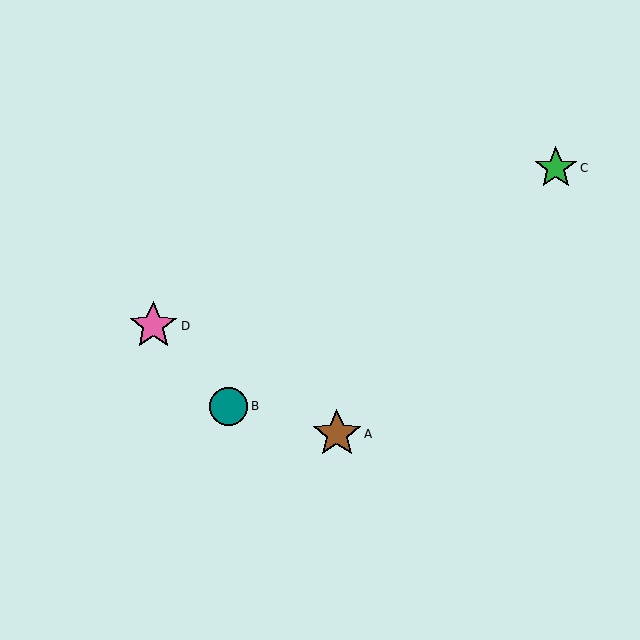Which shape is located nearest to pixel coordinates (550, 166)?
The green star (labeled C) at (556, 168) is nearest to that location.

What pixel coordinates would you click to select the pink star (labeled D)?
Click at (153, 326) to select the pink star D.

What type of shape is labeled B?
Shape B is a teal circle.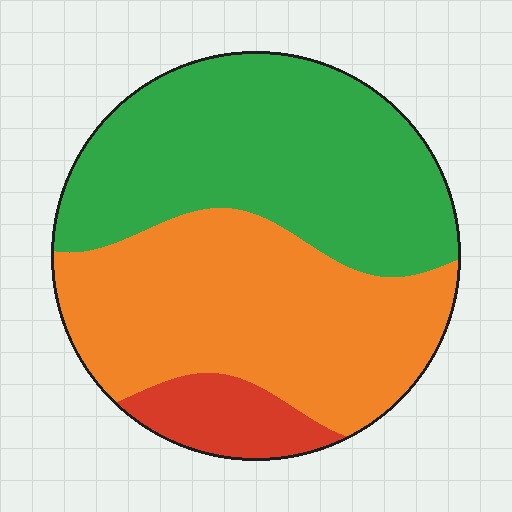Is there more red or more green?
Green.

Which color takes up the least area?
Red, at roughly 10%.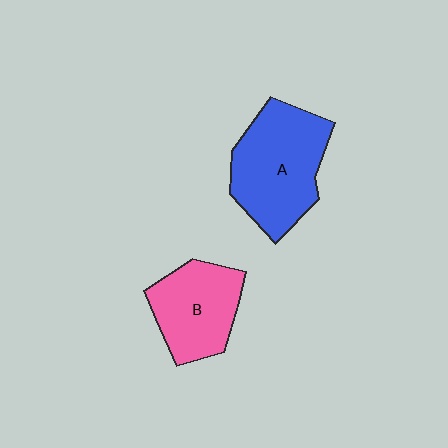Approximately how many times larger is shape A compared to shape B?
Approximately 1.3 times.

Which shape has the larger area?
Shape A (blue).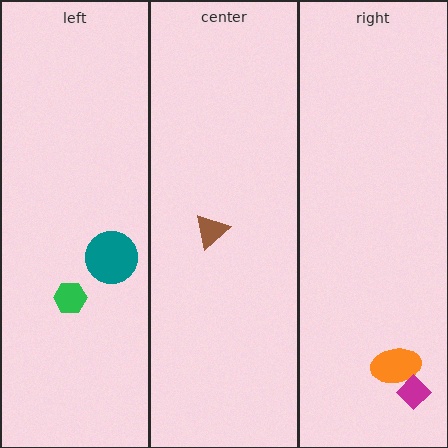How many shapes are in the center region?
1.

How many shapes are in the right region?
2.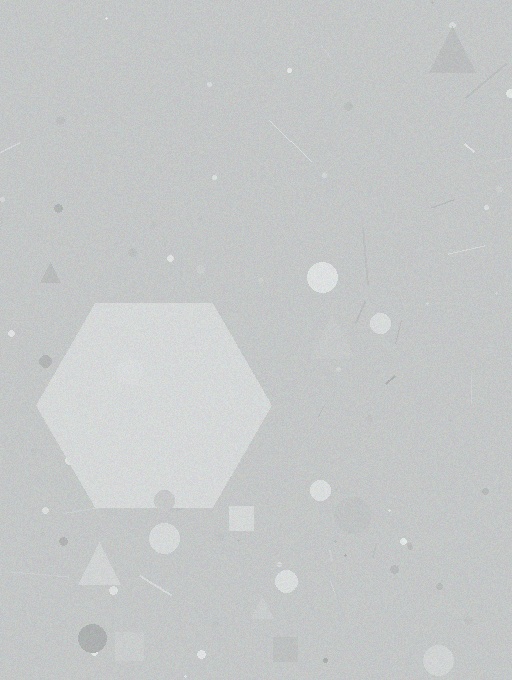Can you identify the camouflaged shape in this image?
The camouflaged shape is a hexagon.